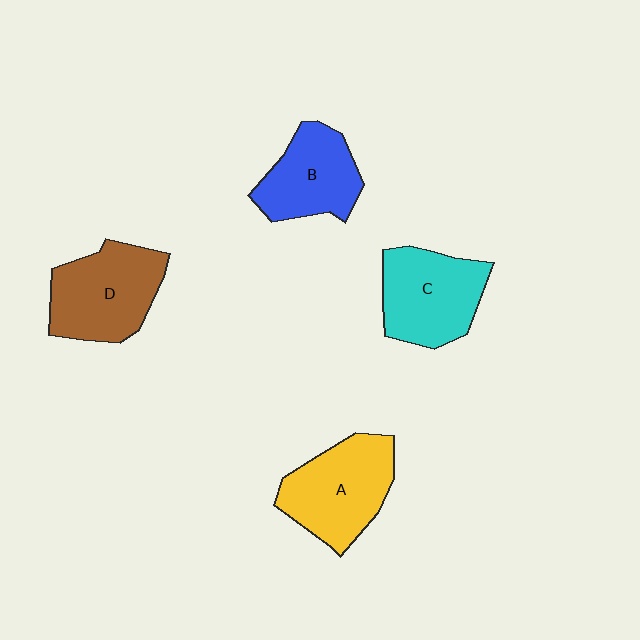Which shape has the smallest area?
Shape B (blue).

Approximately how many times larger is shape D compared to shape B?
Approximately 1.2 times.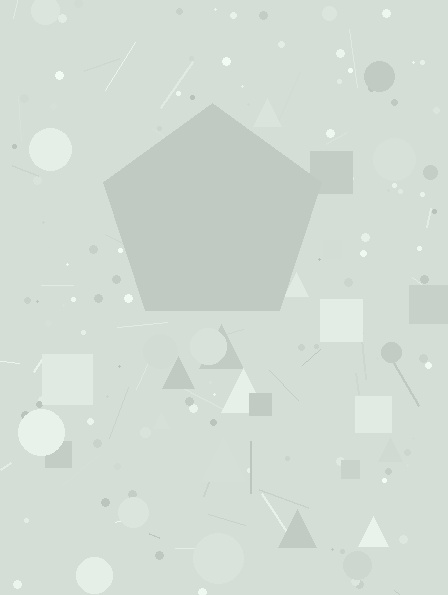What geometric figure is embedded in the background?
A pentagon is embedded in the background.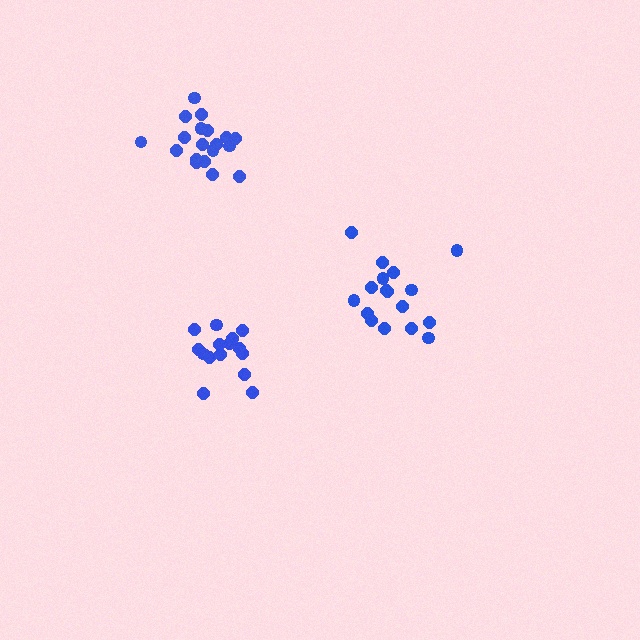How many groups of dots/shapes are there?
There are 3 groups.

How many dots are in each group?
Group 1: 15 dots, Group 2: 19 dots, Group 3: 17 dots (51 total).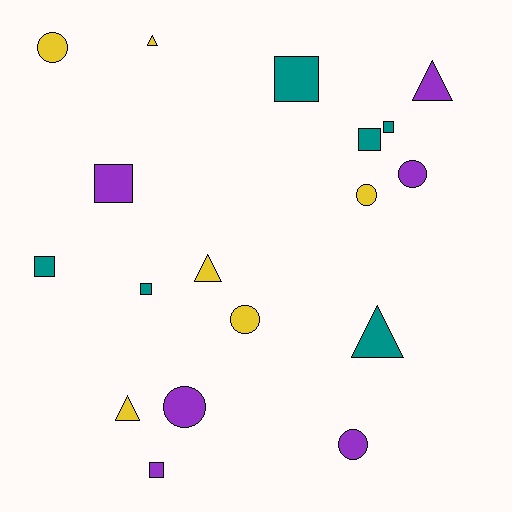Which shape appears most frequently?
Square, with 7 objects.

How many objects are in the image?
There are 18 objects.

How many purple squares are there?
There are 2 purple squares.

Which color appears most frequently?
Yellow, with 6 objects.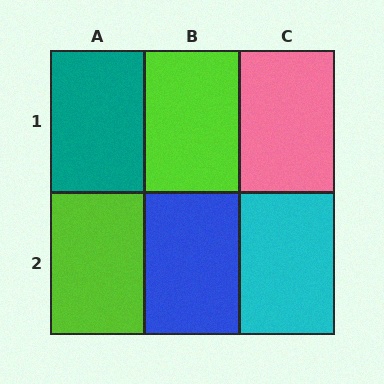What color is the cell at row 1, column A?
Teal.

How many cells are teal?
1 cell is teal.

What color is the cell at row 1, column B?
Lime.